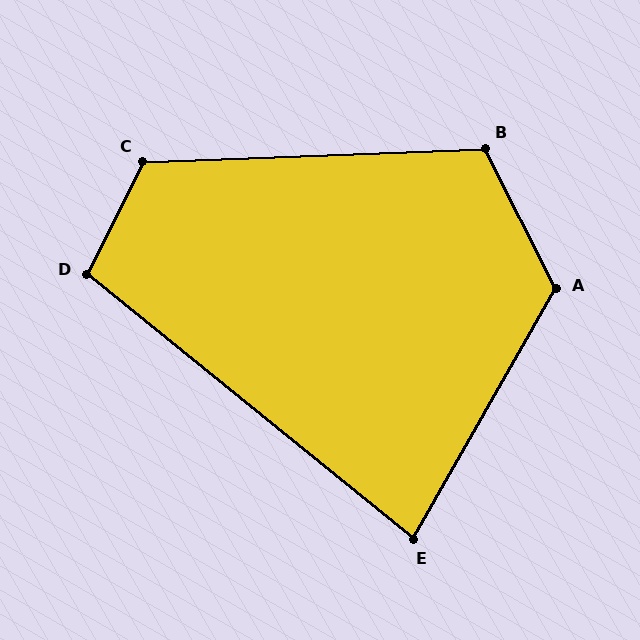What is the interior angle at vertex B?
Approximately 115 degrees (obtuse).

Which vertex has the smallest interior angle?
E, at approximately 81 degrees.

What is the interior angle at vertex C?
Approximately 119 degrees (obtuse).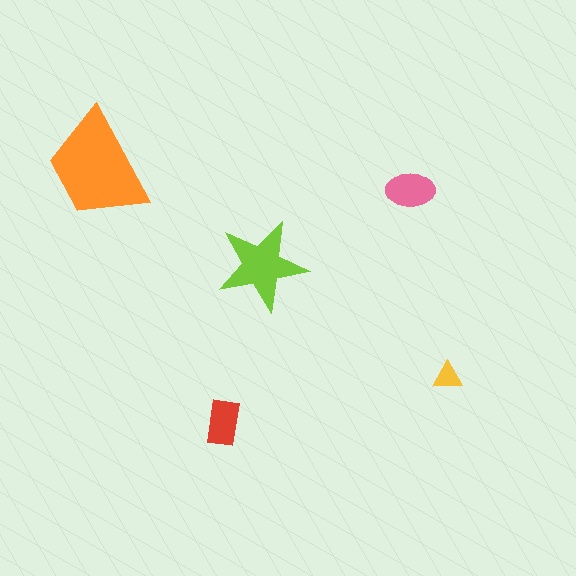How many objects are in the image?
There are 5 objects in the image.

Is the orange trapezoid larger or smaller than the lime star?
Larger.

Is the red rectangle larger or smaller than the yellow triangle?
Larger.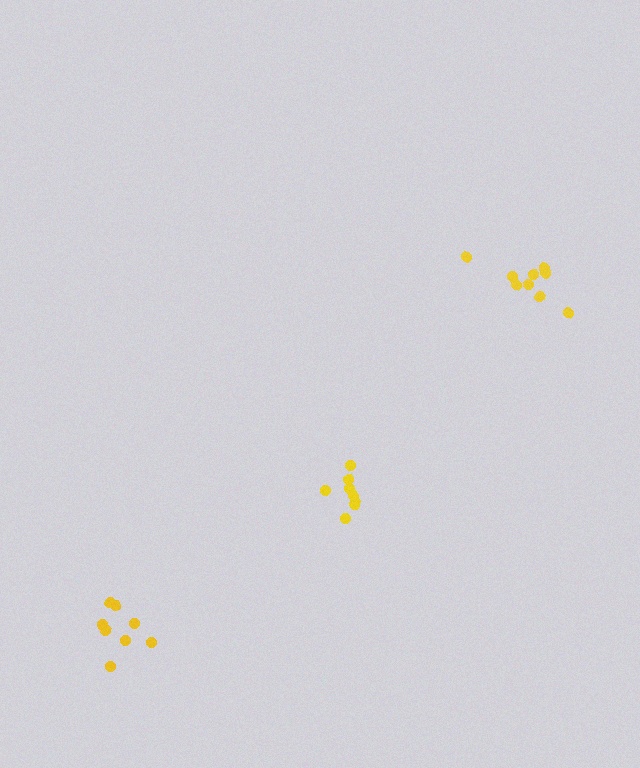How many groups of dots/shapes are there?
There are 3 groups.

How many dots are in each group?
Group 1: 8 dots, Group 2: 9 dots, Group 3: 8 dots (25 total).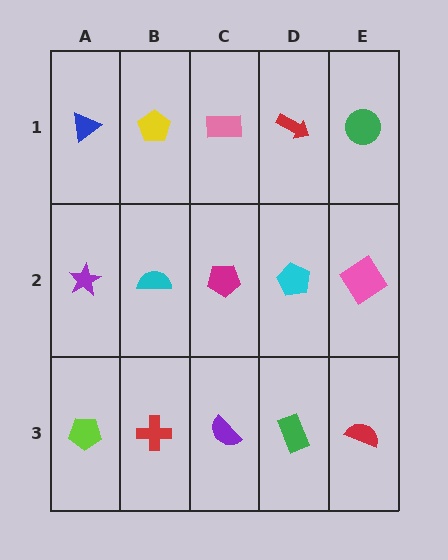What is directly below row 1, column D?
A cyan pentagon.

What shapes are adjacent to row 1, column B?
A cyan semicircle (row 2, column B), a blue triangle (row 1, column A), a pink rectangle (row 1, column C).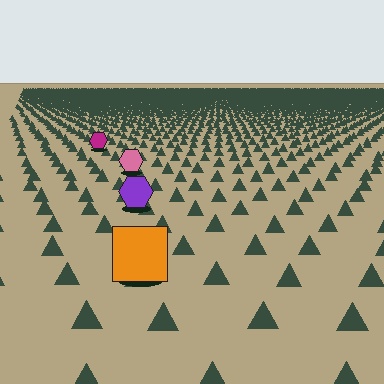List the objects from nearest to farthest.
From nearest to farthest: the orange square, the purple hexagon, the pink hexagon, the magenta hexagon.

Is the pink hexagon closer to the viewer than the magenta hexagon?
Yes. The pink hexagon is closer — you can tell from the texture gradient: the ground texture is coarser near it.